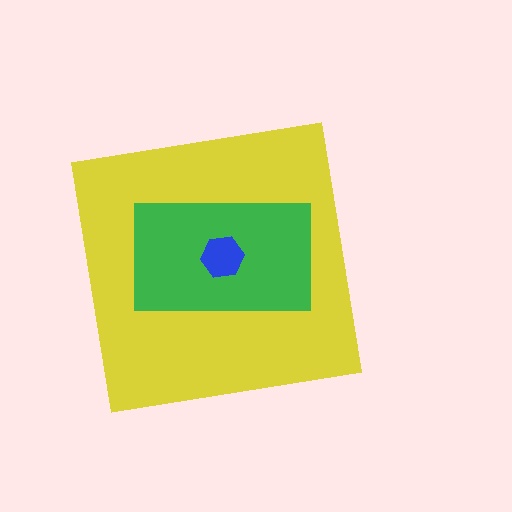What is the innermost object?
The blue hexagon.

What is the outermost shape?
The yellow square.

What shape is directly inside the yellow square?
The green rectangle.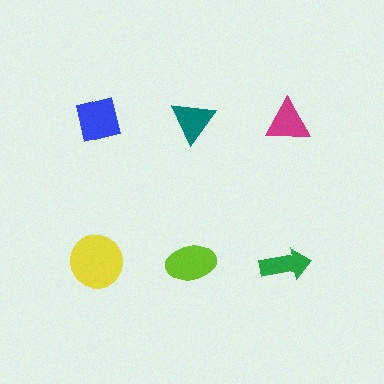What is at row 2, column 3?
A green arrow.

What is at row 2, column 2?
A lime ellipse.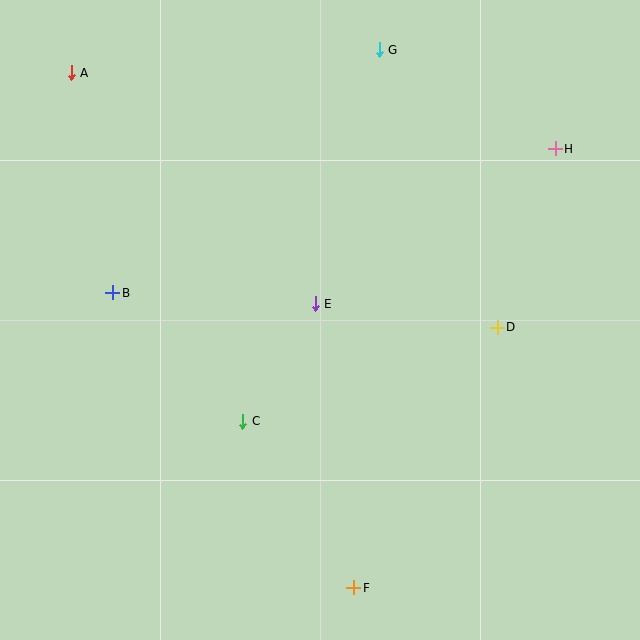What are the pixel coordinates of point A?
Point A is at (71, 73).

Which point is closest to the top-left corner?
Point A is closest to the top-left corner.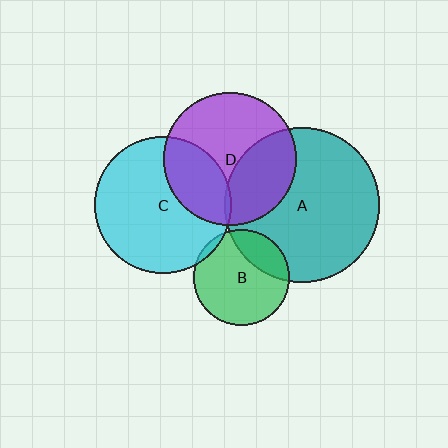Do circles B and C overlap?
Yes.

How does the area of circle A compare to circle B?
Approximately 2.6 times.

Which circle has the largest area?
Circle A (teal).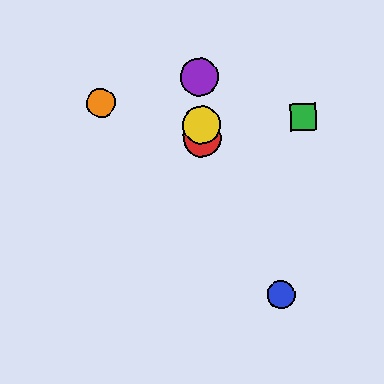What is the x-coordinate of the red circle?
The red circle is at x≈202.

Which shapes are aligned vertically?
The red circle, the yellow circle, the purple circle are aligned vertically.